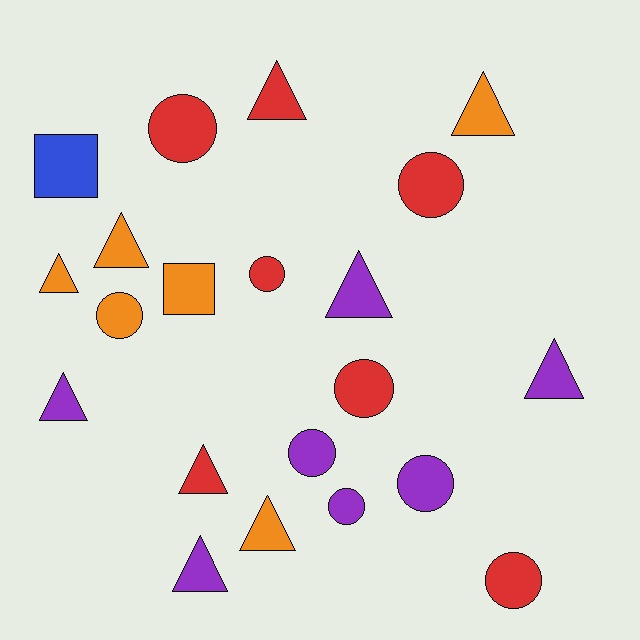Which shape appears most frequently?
Triangle, with 10 objects.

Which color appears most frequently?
Red, with 7 objects.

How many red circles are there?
There are 5 red circles.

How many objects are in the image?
There are 21 objects.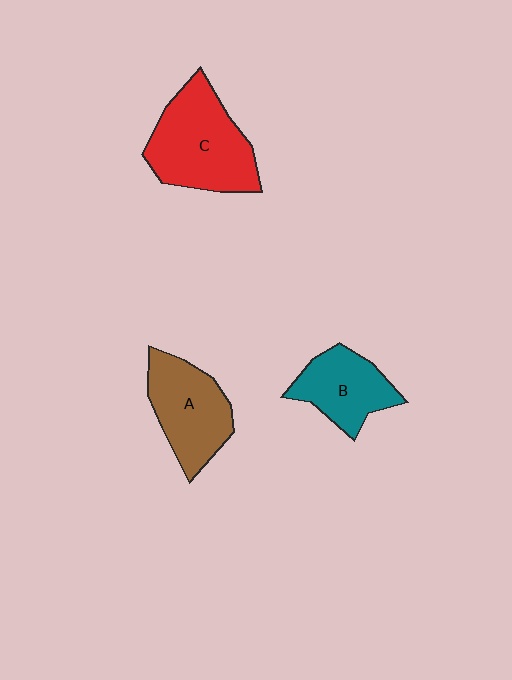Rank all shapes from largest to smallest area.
From largest to smallest: C (red), A (brown), B (teal).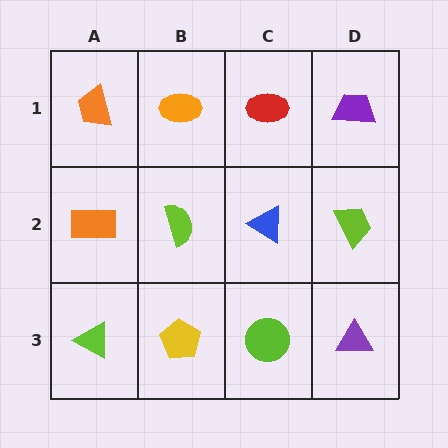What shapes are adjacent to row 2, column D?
A purple trapezoid (row 1, column D), a purple triangle (row 3, column D), a blue triangle (row 2, column C).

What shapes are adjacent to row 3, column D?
A lime trapezoid (row 2, column D), a lime circle (row 3, column C).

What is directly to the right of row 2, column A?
A lime semicircle.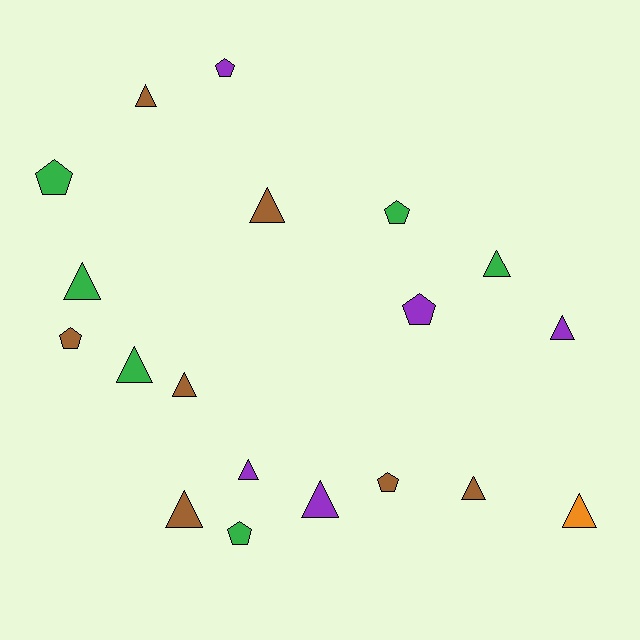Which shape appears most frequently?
Triangle, with 12 objects.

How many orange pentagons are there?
There are no orange pentagons.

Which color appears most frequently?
Brown, with 7 objects.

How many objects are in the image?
There are 19 objects.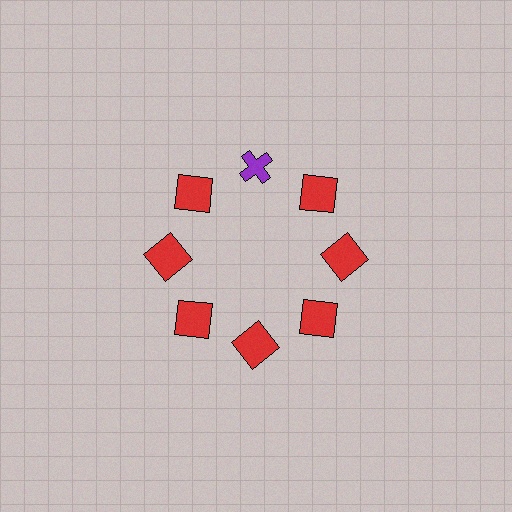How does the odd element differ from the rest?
It differs in both color (purple instead of red) and shape (cross instead of square).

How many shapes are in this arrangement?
There are 8 shapes arranged in a ring pattern.